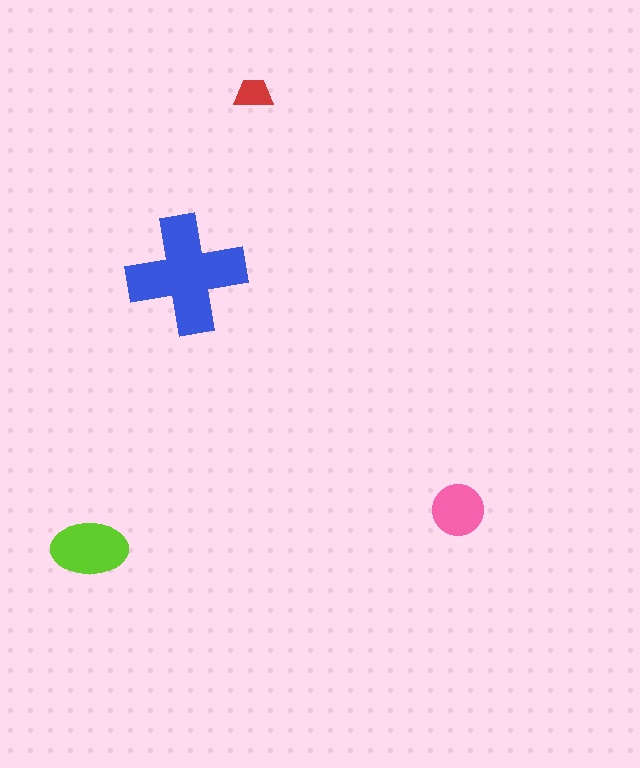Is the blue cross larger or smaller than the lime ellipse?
Larger.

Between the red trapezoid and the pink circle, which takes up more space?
The pink circle.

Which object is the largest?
The blue cross.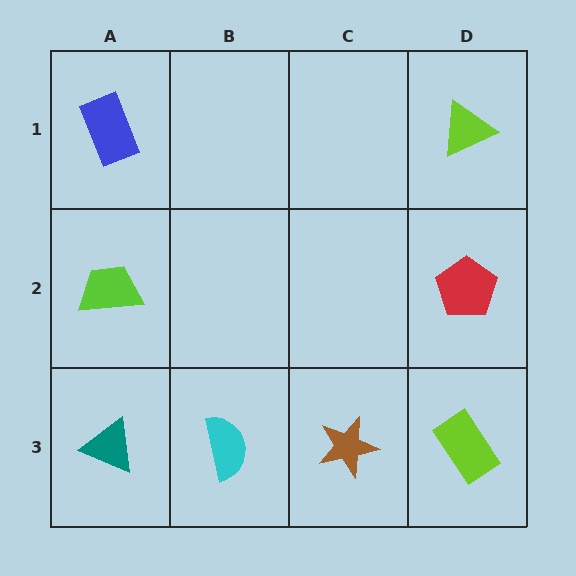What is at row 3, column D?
A lime rectangle.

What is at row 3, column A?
A teal triangle.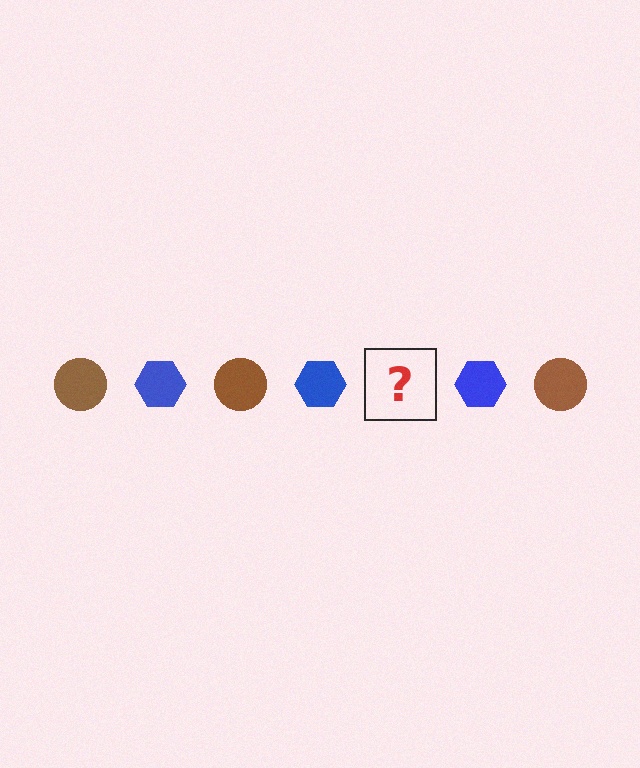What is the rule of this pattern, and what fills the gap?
The rule is that the pattern alternates between brown circle and blue hexagon. The gap should be filled with a brown circle.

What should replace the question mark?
The question mark should be replaced with a brown circle.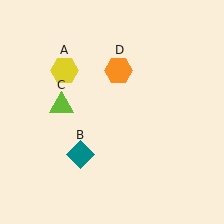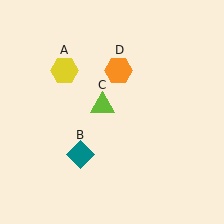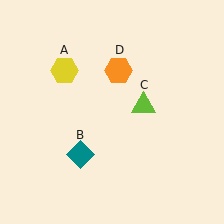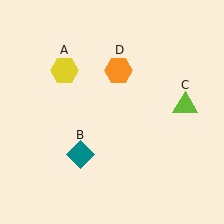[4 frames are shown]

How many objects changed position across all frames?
1 object changed position: lime triangle (object C).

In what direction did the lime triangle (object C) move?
The lime triangle (object C) moved right.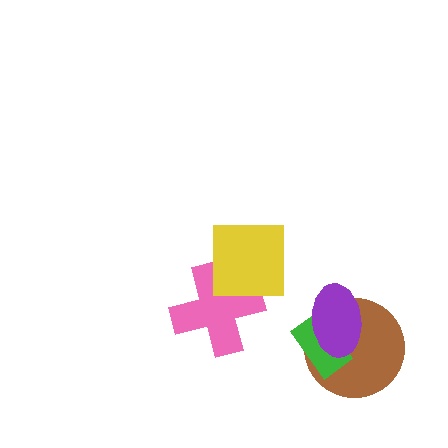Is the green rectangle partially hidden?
Yes, it is partially covered by another shape.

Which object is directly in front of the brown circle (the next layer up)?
The green rectangle is directly in front of the brown circle.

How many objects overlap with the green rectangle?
2 objects overlap with the green rectangle.